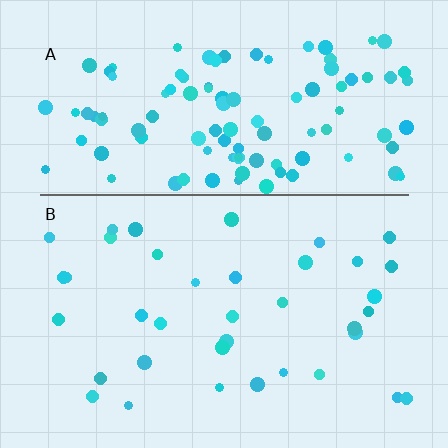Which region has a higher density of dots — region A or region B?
A (the top).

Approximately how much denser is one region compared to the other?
Approximately 3.0× — region A over region B.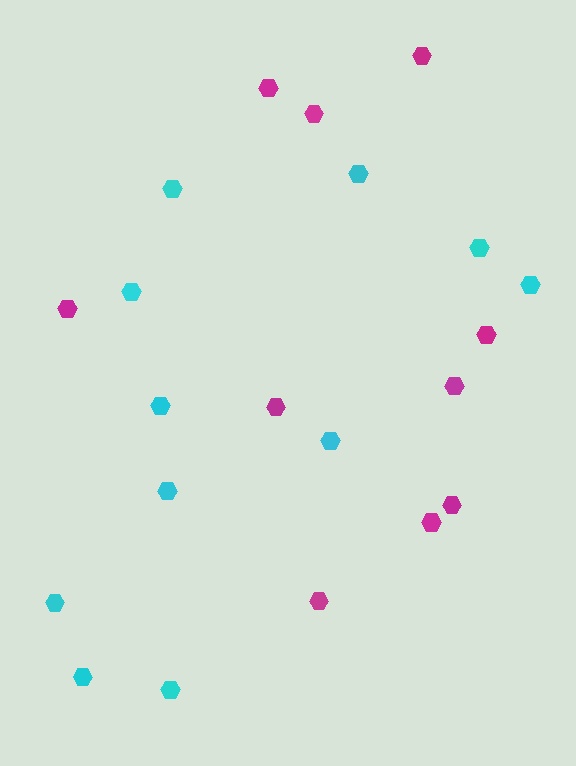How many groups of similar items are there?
There are 2 groups: one group of cyan hexagons (11) and one group of magenta hexagons (10).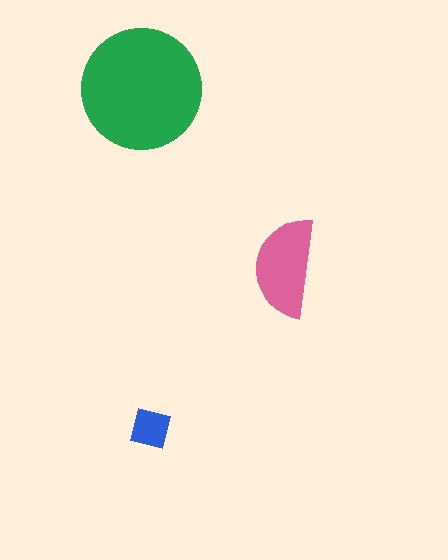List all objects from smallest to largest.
The blue square, the pink semicircle, the green circle.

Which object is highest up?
The green circle is topmost.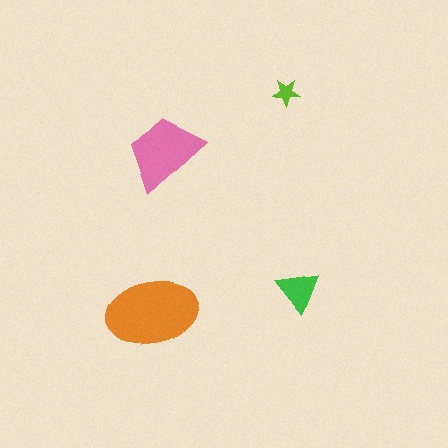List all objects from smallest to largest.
The lime star, the green triangle, the pink trapezoid, the orange ellipse.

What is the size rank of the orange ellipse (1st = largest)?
1st.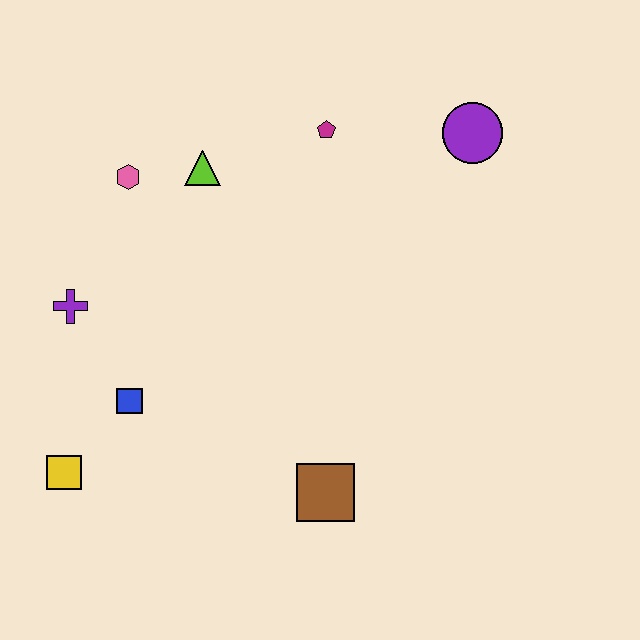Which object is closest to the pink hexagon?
The lime triangle is closest to the pink hexagon.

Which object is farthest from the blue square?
The purple circle is farthest from the blue square.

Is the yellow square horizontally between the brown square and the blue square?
No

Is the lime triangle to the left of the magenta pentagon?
Yes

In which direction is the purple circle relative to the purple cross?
The purple circle is to the right of the purple cross.